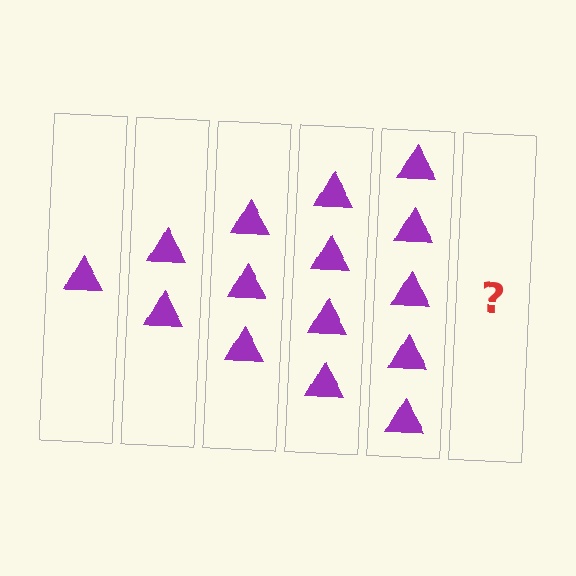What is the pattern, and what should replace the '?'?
The pattern is that each step adds one more triangle. The '?' should be 6 triangles.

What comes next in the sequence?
The next element should be 6 triangles.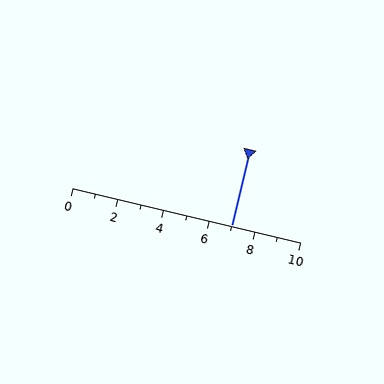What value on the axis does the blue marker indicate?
The marker indicates approximately 7.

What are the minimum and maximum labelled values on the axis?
The axis runs from 0 to 10.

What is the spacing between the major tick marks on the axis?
The major ticks are spaced 2 apart.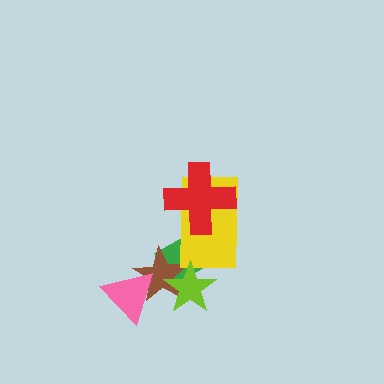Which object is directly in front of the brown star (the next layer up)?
The lime star is directly in front of the brown star.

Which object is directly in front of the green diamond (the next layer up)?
The brown star is directly in front of the green diamond.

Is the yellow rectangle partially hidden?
Yes, it is partially covered by another shape.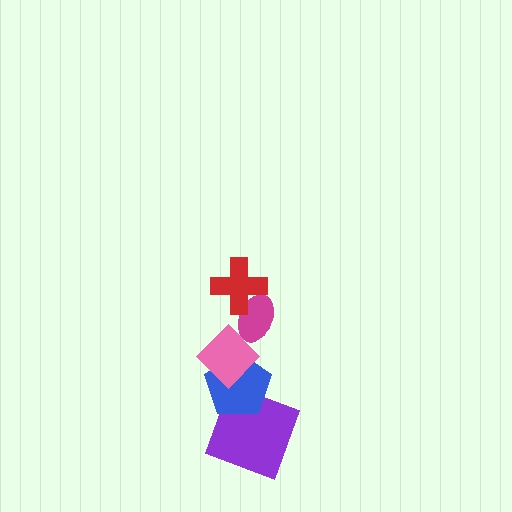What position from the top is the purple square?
The purple square is 5th from the top.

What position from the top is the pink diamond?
The pink diamond is 3rd from the top.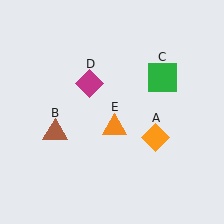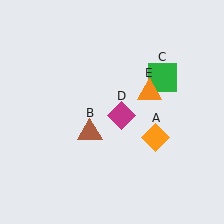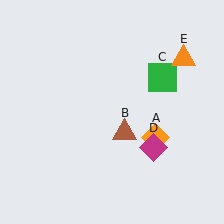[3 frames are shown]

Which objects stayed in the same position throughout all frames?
Orange diamond (object A) and green square (object C) remained stationary.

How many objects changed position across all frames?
3 objects changed position: brown triangle (object B), magenta diamond (object D), orange triangle (object E).